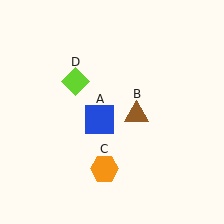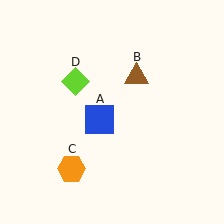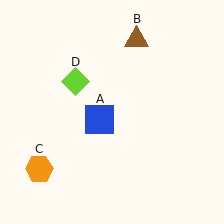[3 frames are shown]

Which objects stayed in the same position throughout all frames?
Blue square (object A) and lime diamond (object D) remained stationary.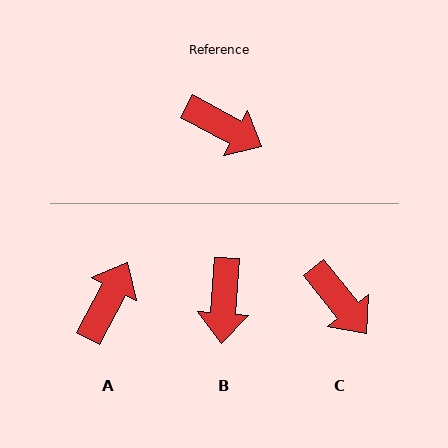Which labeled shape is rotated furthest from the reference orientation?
A, about 91 degrees away.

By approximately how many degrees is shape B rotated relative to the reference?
Approximately 65 degrees clockwise.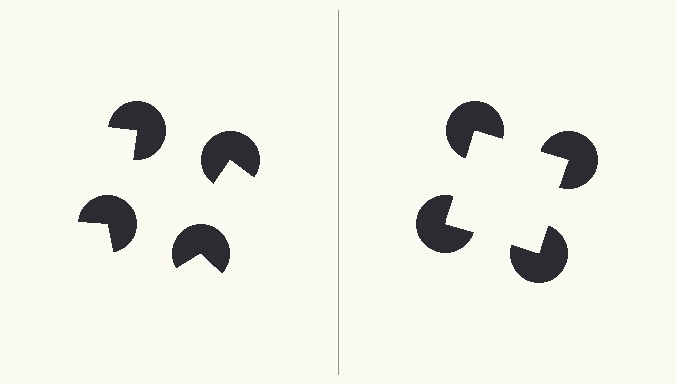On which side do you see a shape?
An illusory square appears on the right side. On the left side the wedge cuts are rotated, so no coherent shape forms.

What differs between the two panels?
The pac-man discs are positioned identically on both sides; only the wedge orientations differ. On the right they align to a square; on the left they are misaligned.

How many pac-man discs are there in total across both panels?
8 — 4 on each side.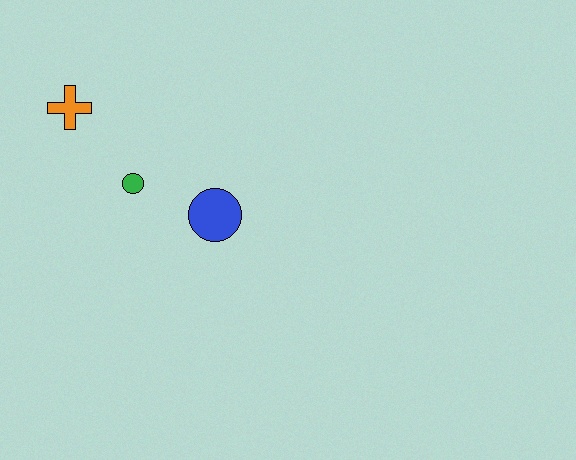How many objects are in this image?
There are 3 objects.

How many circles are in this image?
There are 2 circles.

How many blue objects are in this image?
There is 1 blue object.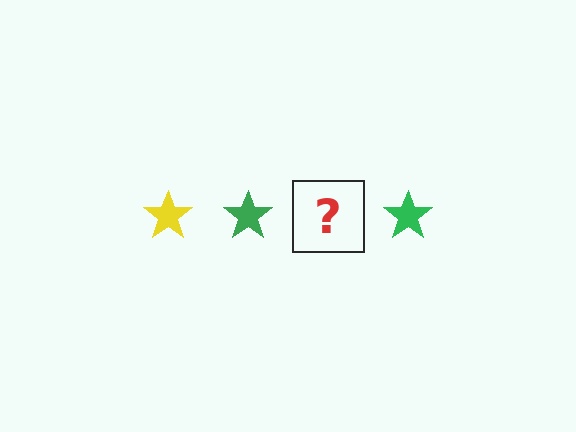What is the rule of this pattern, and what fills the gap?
The rule is that the pattern cycles through yellow, green stars. The gap should be filled with a yellow star.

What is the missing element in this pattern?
The missing element is a yellow star.